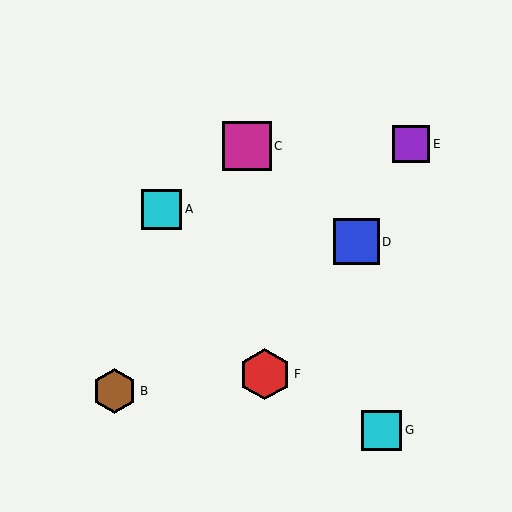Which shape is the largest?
The red hexagon (labeled F) is the largest.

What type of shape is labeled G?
Shape G is a cyan square.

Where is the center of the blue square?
The center of the blue square is at (356, 242).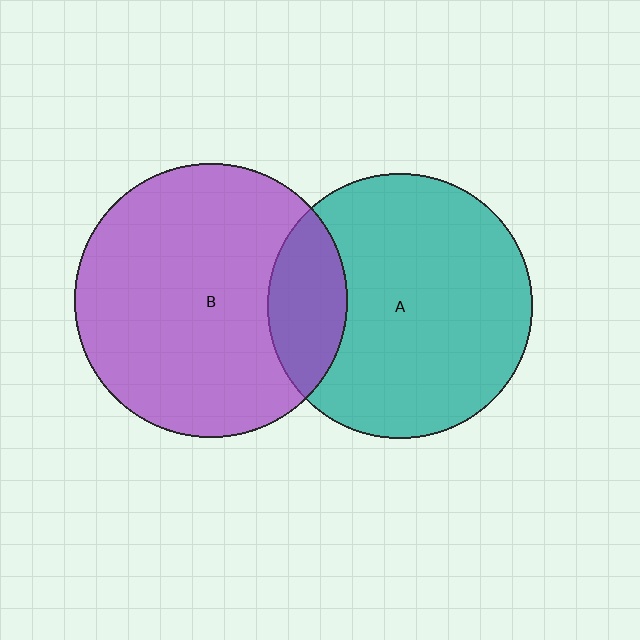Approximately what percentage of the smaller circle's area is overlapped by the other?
Approximately 20%.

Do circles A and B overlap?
Yes.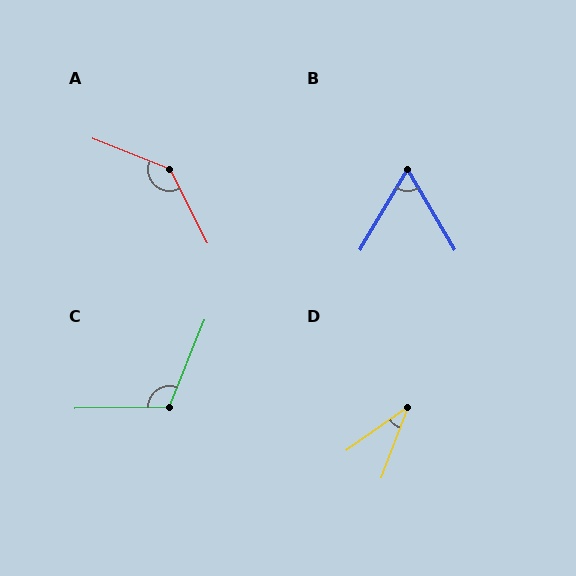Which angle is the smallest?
D, at approximately 35 degrees.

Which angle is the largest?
A, at approximately 139 degrees.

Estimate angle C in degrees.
Approximately 113 degrees.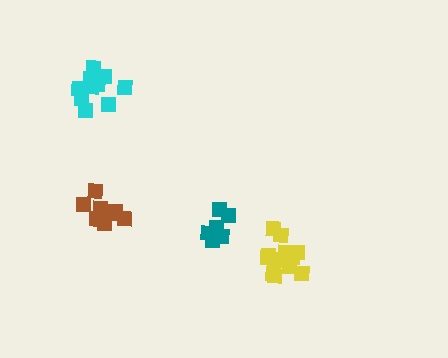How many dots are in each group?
Group 1: 11 dots, Group 2: 13 dots, Group 3: 8 dots, Group 4: 8 dots (40 total).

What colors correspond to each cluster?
The clusters are colored: cyan, yellow, teal, brown.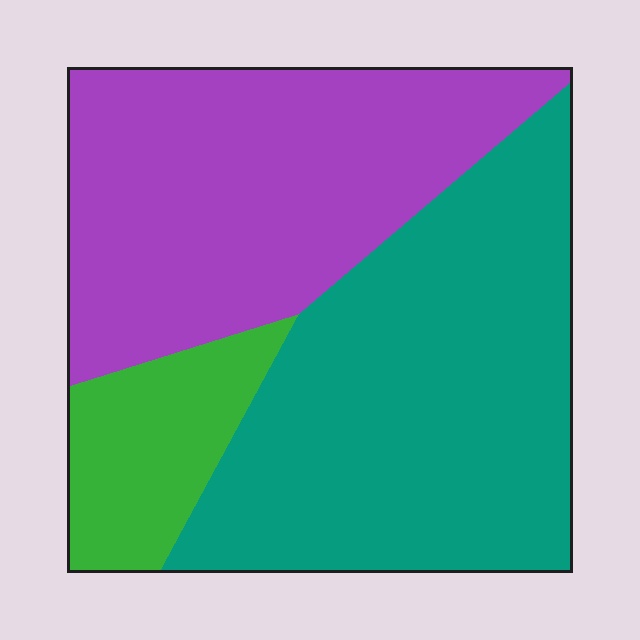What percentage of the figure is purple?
Purple takes up about two fifths (2/5) of the figure.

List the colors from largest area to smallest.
From largest to smallest: teal, purple, green.